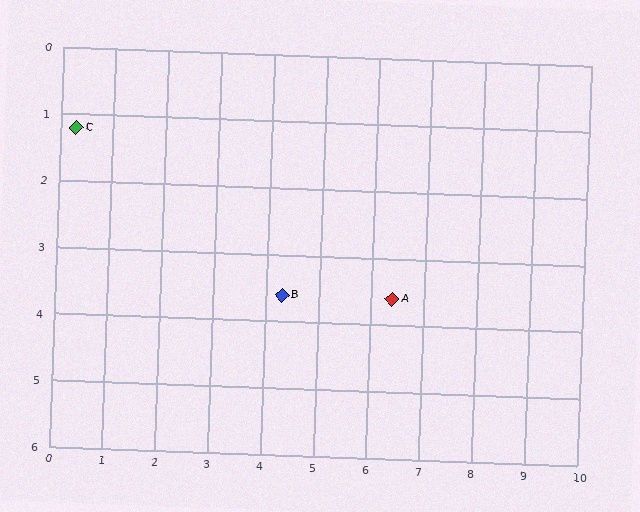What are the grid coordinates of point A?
Point A is at approximately (6.4, 3.6).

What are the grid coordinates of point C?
Point C is at approximately (0.3, 1.2).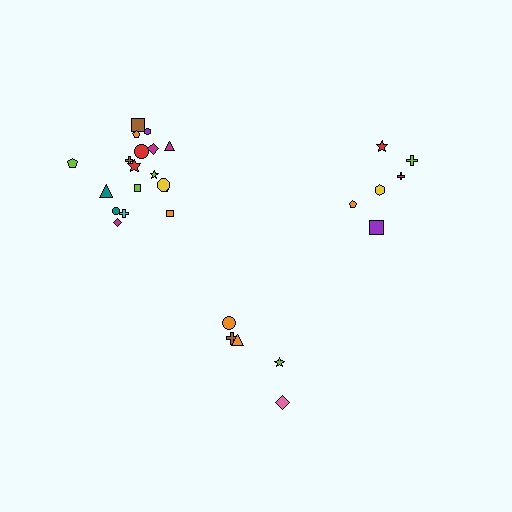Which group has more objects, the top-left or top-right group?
The top-left group.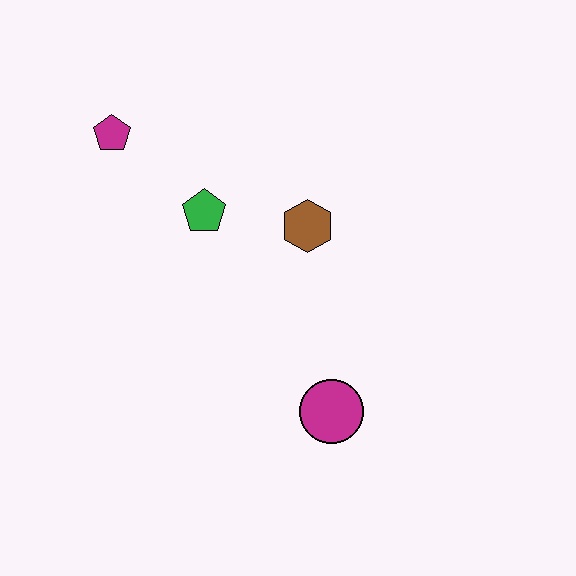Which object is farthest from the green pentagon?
The magenta circle is farthest from the green pentagon.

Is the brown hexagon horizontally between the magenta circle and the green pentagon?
Yes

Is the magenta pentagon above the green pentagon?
Yes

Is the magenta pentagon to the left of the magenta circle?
Yes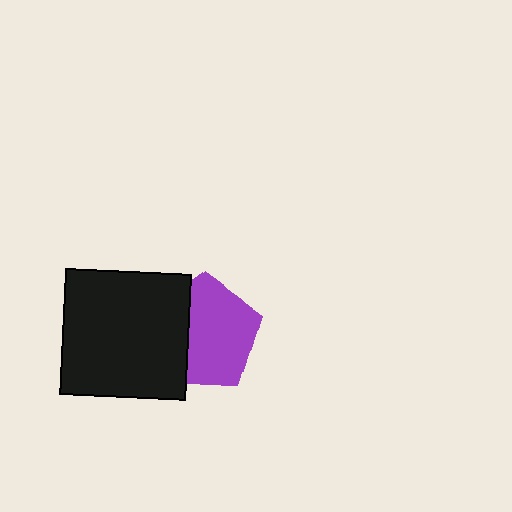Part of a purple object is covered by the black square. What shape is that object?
It is a pentagon.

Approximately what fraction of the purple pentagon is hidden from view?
Roughly 35% of the purple pentagon is hidden behind the black square.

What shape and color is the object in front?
The object in front is a black square.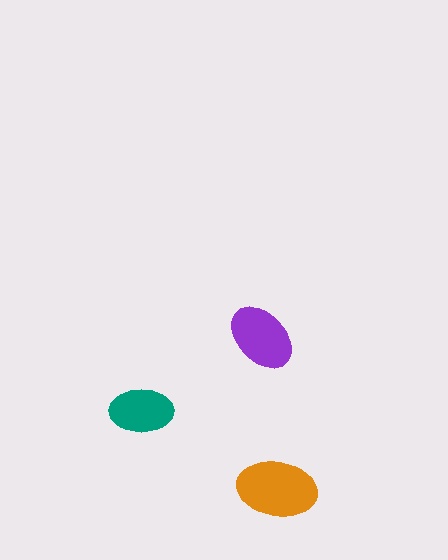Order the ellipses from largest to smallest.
the orange one, the purple one, the teal one.